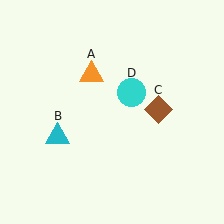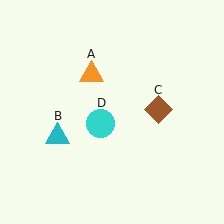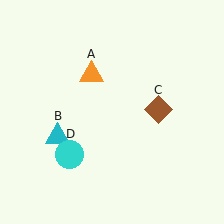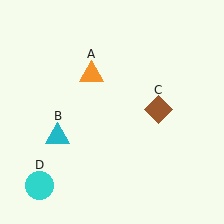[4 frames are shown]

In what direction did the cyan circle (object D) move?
The cyan circle (object D) moved down and to the left.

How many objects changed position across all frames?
1 object changed position: cyan circle (object D).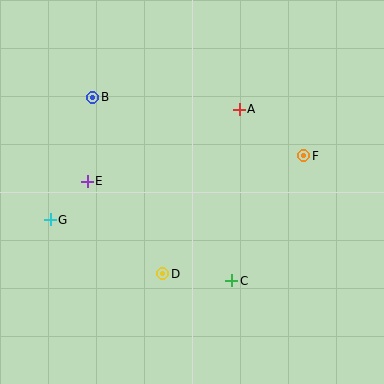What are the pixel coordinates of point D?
Point D is at (163, 274).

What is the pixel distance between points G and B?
The distance between G and B is 130 pixels.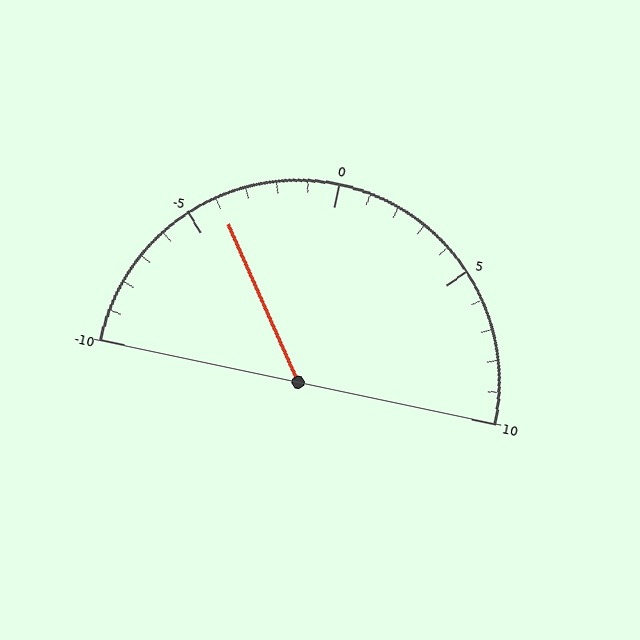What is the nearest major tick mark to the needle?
The nearest major tick mark is -5.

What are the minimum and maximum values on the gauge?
The gauge ranges from -10 to 10.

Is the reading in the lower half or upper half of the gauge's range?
The reading is in the lower half of the range (-10 to 10).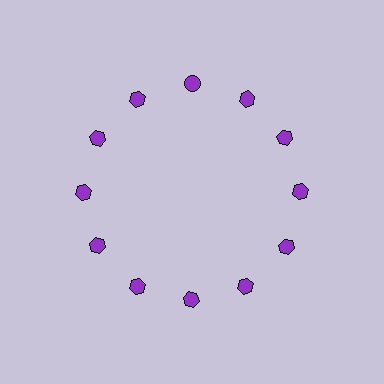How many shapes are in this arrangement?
There are 12 shapes arranged in a ring pattern.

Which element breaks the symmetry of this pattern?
The purple circle at roughly the 12 o'clock position breaks the symmetry. All other shapes are purple hexagons.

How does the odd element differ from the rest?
It has a different shape: circle instead of hexagon.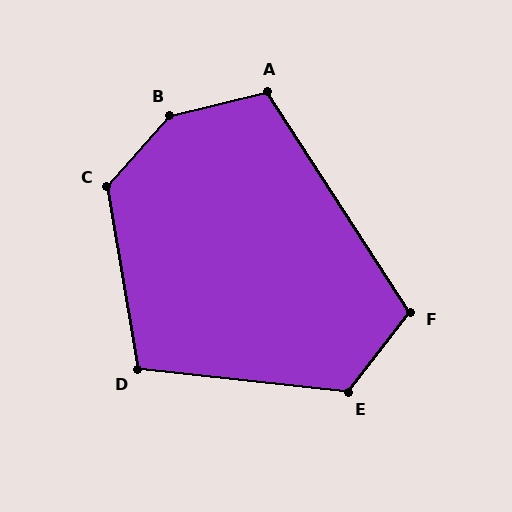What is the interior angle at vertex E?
Approximately 122 degrees (obtuse).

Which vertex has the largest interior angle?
B, at approximately 145 degrees.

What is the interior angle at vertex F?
Approximately 109 degrees (obtuse).